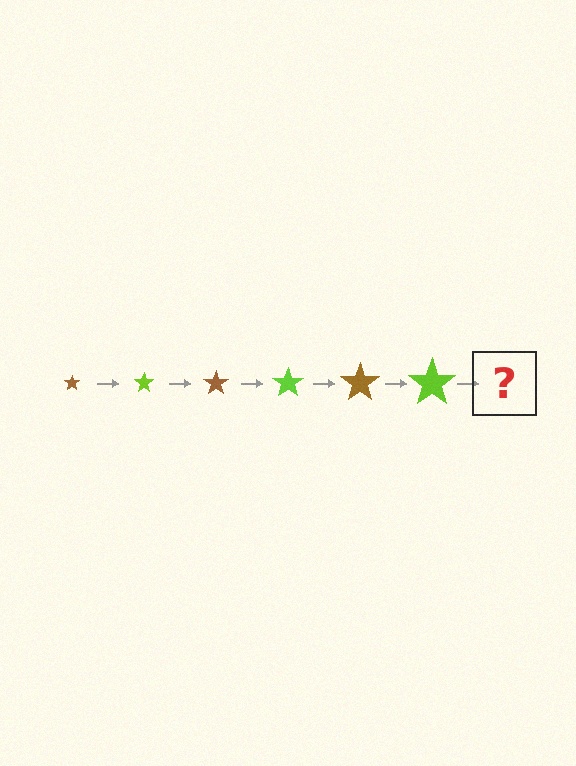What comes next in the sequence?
The next element should be a brown star, larger than the previous one.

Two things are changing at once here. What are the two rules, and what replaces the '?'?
The two rules are that the star grows larger each step and the color cycles through brown and lime. The '?' should be a brown star, larger than the previous one.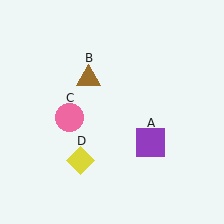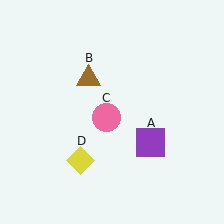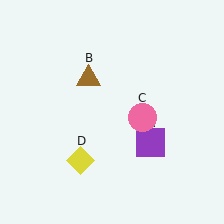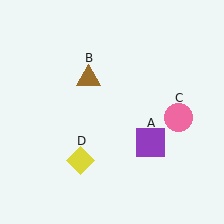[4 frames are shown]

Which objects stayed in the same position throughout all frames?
Purple square (object A) and brown triangle (object B) and yellow diamond (object D) remained stationary.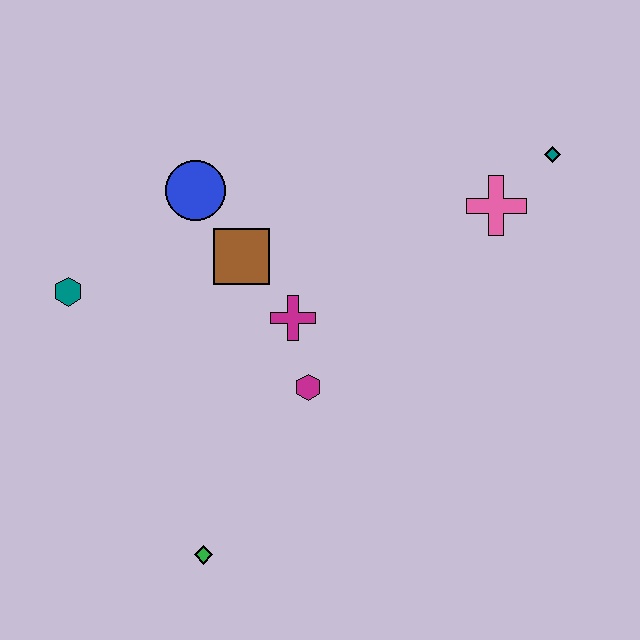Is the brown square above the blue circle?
No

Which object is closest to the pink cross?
The teal diamond is closest to the pink cross.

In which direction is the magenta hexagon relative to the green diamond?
The magenta hexagon is above the green diamond.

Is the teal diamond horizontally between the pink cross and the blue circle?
No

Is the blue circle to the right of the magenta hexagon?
No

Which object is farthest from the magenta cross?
The teal diamond is farthest from the magenta cross.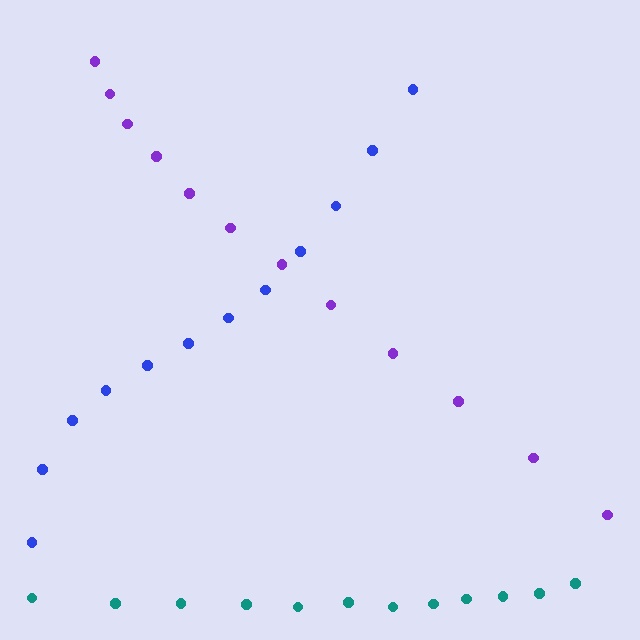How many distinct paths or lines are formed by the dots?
There are 3 distinct paths.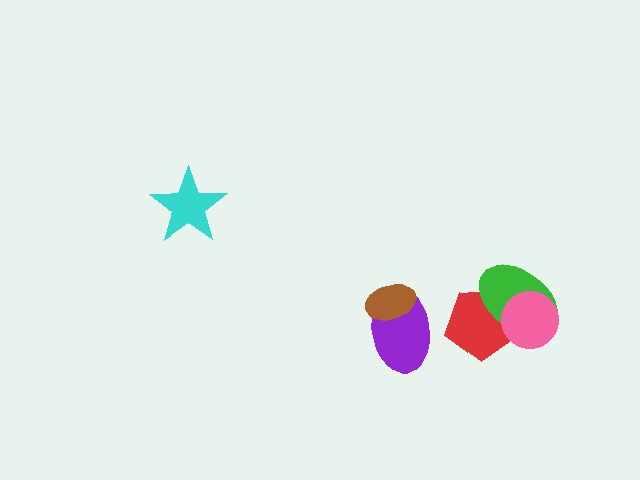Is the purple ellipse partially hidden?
Yes, it is partially covered by another shape.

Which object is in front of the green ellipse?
The pink circle is in front of the green ellipse.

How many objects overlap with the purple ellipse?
1 object overlaps with the purple ellipse.